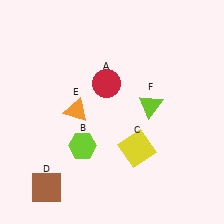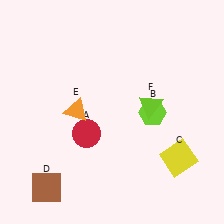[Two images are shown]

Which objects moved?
The objects that moved are: the red circle (A), the lime hexagon (B), the yellow square (C).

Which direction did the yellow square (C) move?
The yellow square (C) moved right.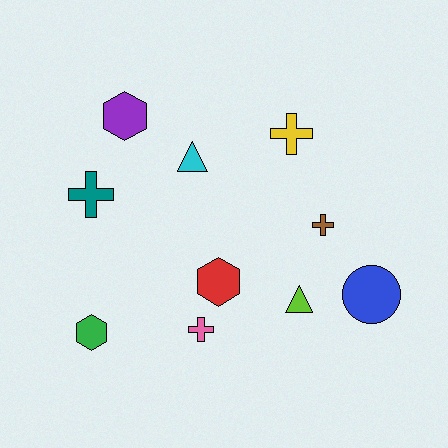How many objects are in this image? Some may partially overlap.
There are 10 objects.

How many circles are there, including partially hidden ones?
There is 1 circle.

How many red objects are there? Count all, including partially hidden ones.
There is 1 red object.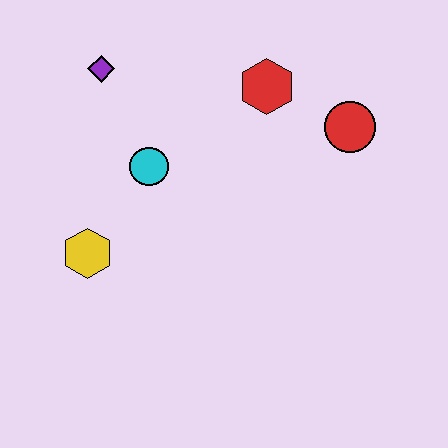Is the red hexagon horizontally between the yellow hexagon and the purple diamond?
No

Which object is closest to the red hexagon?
The red circle is closest to the red hexagon.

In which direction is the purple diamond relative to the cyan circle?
The purple diamond is above the cyan circle.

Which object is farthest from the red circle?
The yellow hexagon is farthest from the red circle.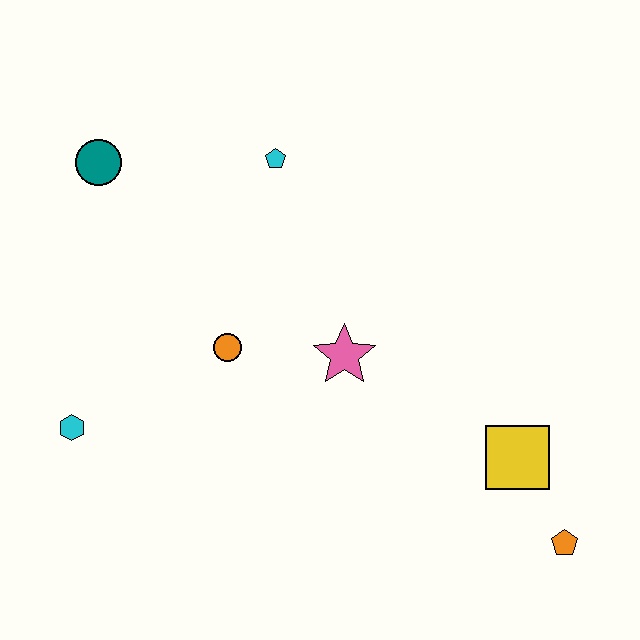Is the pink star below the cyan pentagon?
Yes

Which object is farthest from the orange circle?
The orange pentagon is farthest from the orange circle.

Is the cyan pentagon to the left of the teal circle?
No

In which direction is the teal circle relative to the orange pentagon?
The teal circle is to the left of the orange pentagon.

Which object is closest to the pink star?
The orange circle is closest to the pink star.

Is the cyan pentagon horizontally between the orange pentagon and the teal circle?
Yes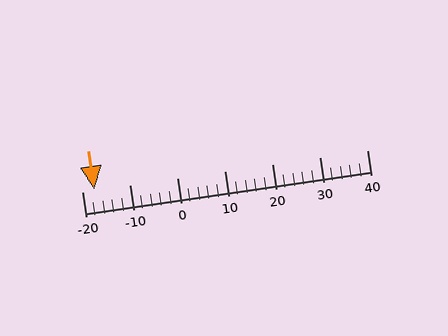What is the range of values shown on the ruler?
The ruler shows values from -20 to 40.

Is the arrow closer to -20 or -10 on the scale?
The arrow is closer to -20.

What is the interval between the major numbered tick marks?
The major tick marks are spaced 10 units apart.